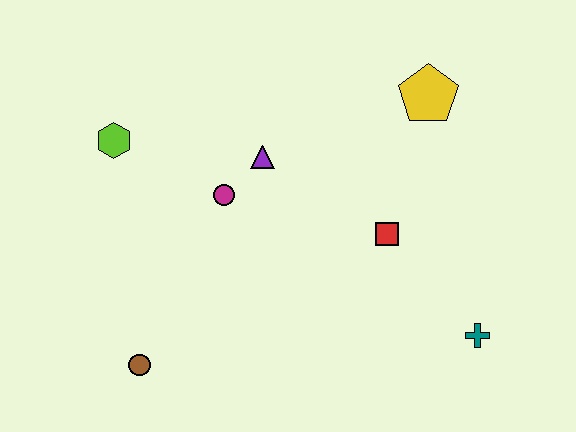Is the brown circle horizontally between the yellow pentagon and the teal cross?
No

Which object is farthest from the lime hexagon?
The teal cross is farthest from the lime hexagon.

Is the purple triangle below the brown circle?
No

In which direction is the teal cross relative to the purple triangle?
The teal cross is to the right of the purple triangle.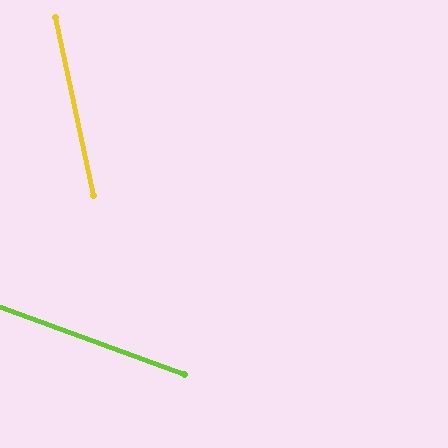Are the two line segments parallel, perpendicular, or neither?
Neither parallel nor perpendicular — they differ by about 58°.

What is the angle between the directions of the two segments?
Approximately 58 degrees.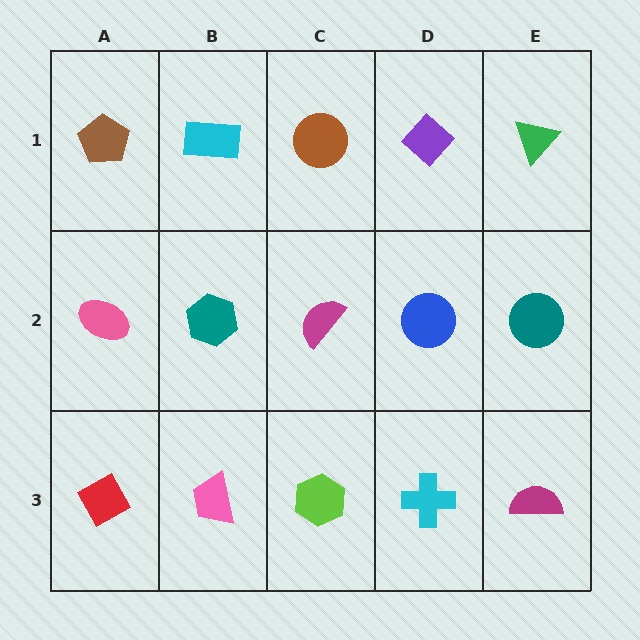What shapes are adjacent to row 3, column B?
A teal hexagon (row 2, column B), a red diamond (row 3, column A), a lime hexagon (row 3, column C).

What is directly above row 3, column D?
A blue circle.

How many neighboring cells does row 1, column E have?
2.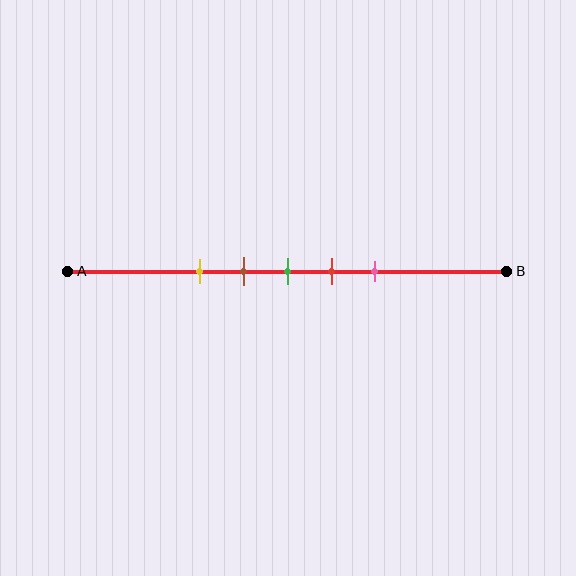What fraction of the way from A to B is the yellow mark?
The yellow mark is approximately 30% (0.3) of the way from A to B.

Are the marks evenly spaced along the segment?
Yes, the marks are approximately evenly spaced.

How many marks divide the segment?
There are 5 marks dividing the segment.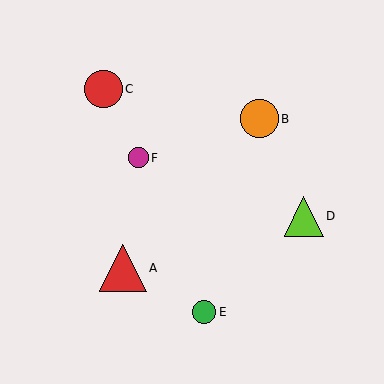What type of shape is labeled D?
Shape D is a lime triangle.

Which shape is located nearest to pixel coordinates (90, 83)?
The red circle (labeled C) at (104, 89) is nearest to that location.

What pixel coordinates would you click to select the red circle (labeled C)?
Click at (104, 89) to select the red circle C.